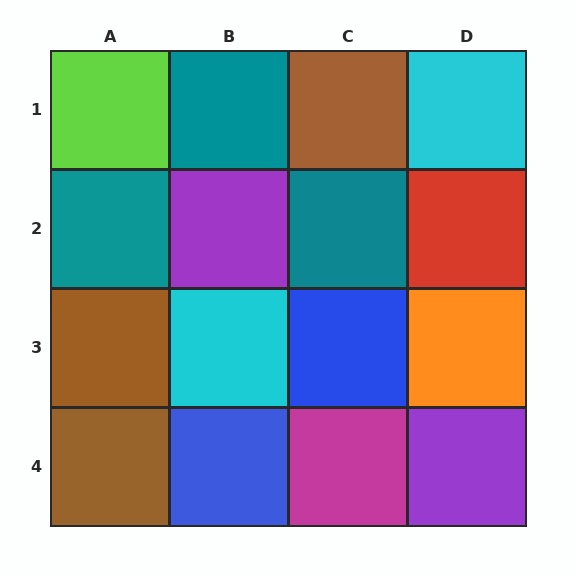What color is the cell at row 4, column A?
Brown.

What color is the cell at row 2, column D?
Red.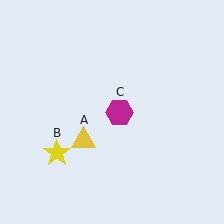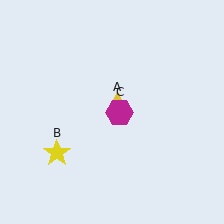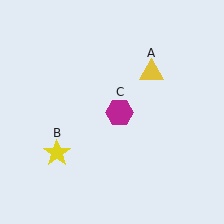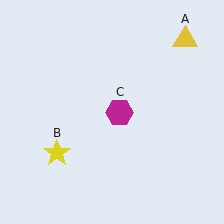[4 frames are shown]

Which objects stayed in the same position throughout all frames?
Yellow star (object B) and magenta hexagon (object C) remained stationary.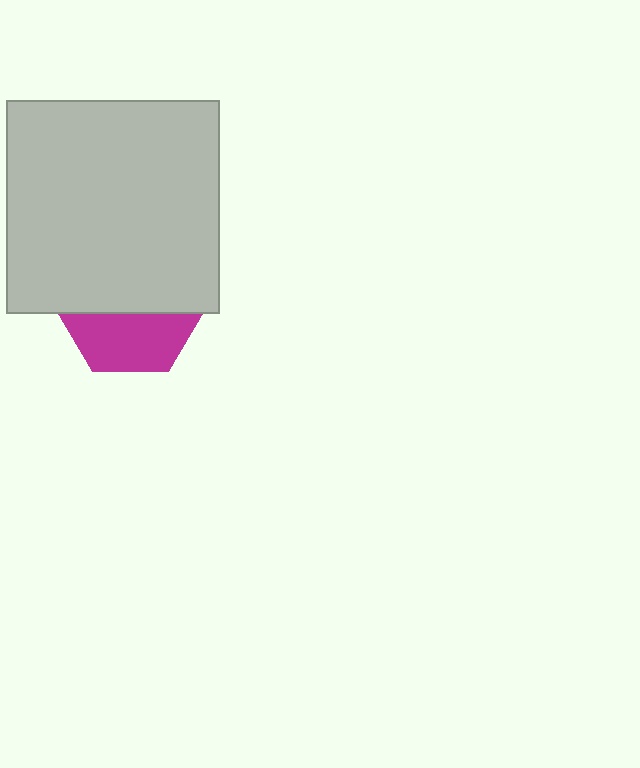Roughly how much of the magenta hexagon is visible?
A small part of it is visible (roughly 42%).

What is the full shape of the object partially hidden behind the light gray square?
The partially hidden object is a magenta hexagon.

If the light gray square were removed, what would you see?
You would see the complete magenta hexagon.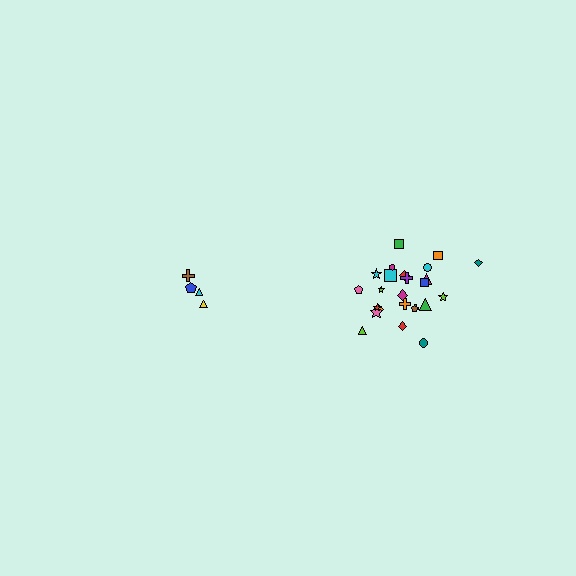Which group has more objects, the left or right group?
The right group.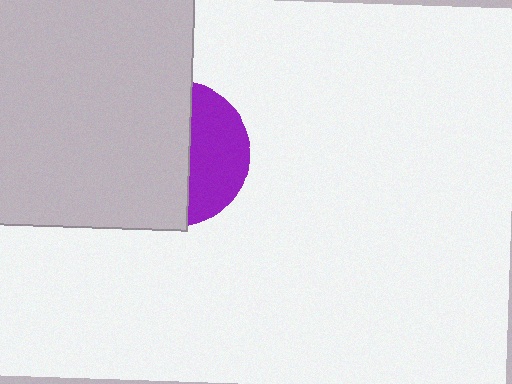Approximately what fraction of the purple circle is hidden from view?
Roughly 62% of the purple circle is hidden behind the light gray rectangle.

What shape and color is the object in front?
The object in front is a light gray rectangle.